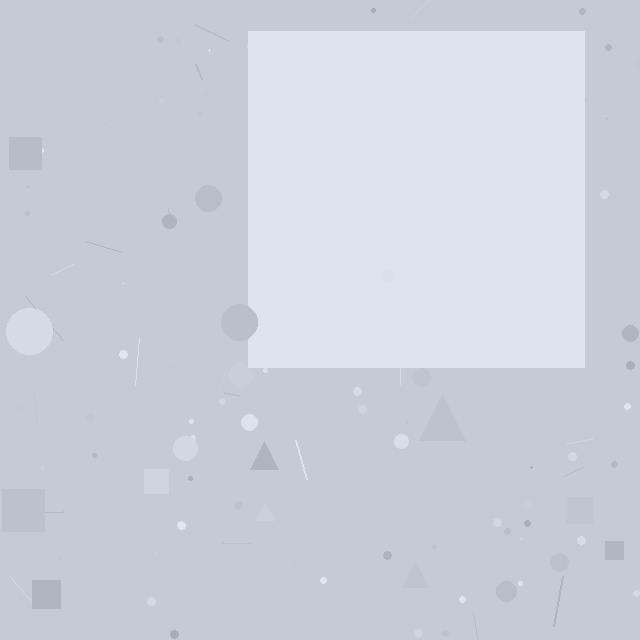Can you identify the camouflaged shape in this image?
The camouflaged shape is a square.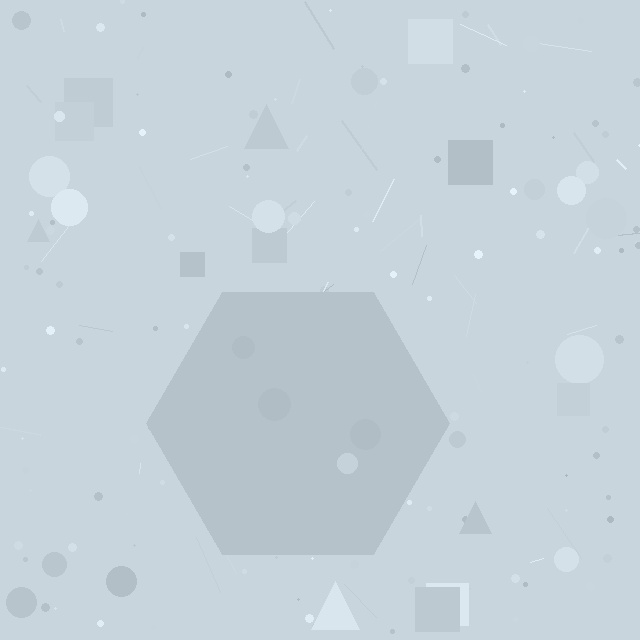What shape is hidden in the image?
A hexagon is hidden in the image.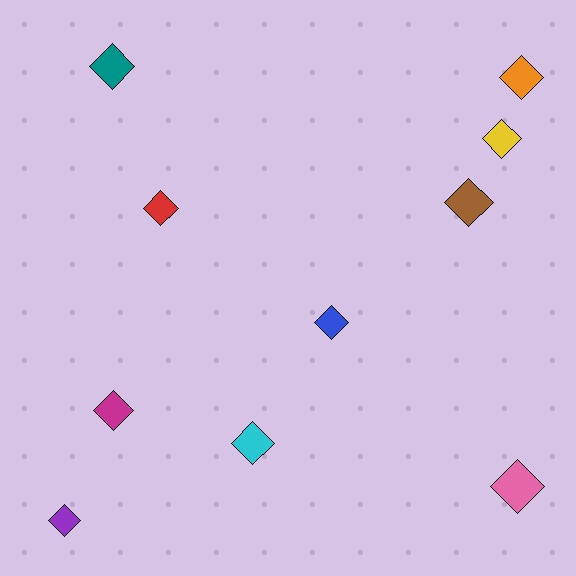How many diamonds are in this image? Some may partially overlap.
There are 10 diamonds.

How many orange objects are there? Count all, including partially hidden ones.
There is 1 orange object.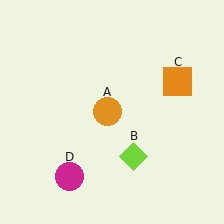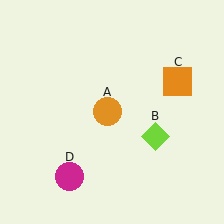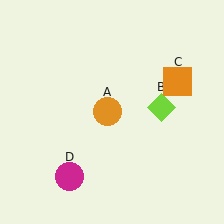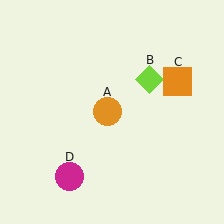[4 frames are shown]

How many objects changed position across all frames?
1 object changed position: lime diamond (object B).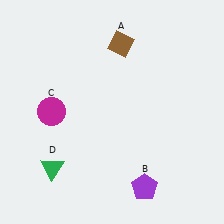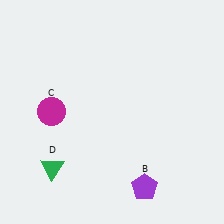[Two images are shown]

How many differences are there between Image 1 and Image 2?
There is 1 difference between the two images.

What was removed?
The brown diamond (A) was removed in Image 2.